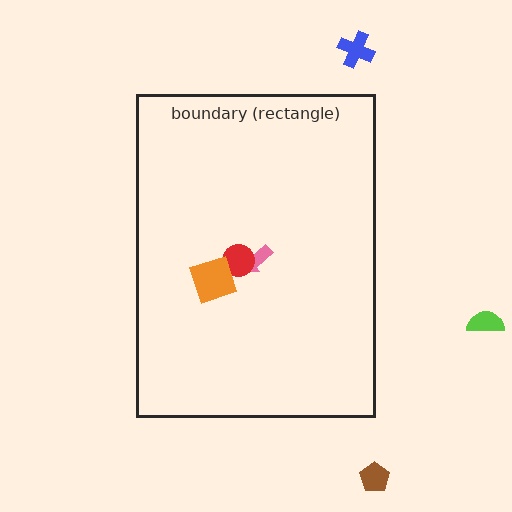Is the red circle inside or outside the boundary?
Inside.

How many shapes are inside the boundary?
3 inside, 3 outside.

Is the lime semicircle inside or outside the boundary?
Outside.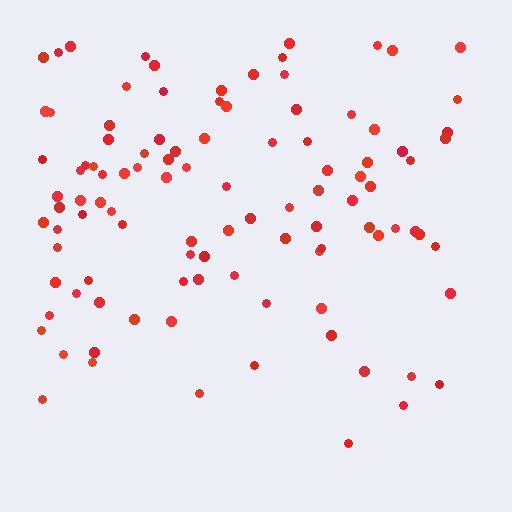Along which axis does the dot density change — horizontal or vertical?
Vertical.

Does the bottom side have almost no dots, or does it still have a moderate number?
Still a moderate number, just noticeably fewer than the top.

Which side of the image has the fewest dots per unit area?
The bottom.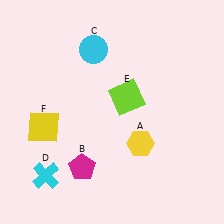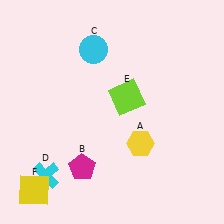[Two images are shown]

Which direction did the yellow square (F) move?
The yellow square (F) moved down.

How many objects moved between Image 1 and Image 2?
1 object moved between the two images.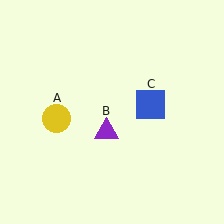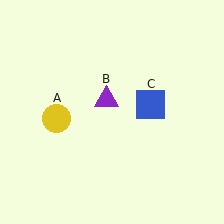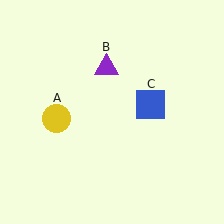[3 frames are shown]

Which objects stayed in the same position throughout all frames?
Yellow circle (object A) and blue square (object C) remained stationary.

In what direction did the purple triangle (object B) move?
The purple triangle (object B) moved up.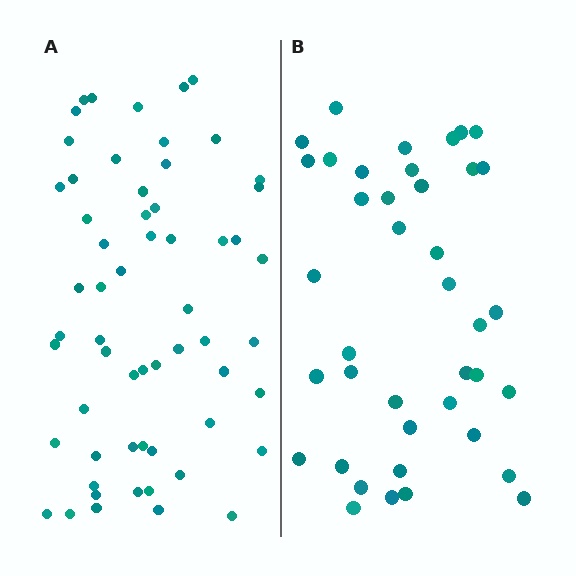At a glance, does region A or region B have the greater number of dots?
Region A (the left region) has more dots.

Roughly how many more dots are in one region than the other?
Region A has approximately 20 more dots than region B.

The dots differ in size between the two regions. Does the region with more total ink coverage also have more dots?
No. Region B has more total ink coverage because its dots are larger, but region A actually contains more individual dots. Total area can be misleading — the number of items is what matters here.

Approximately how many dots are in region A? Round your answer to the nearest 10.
About 60 dots. (The exact count is 59, which rounds to 60.)